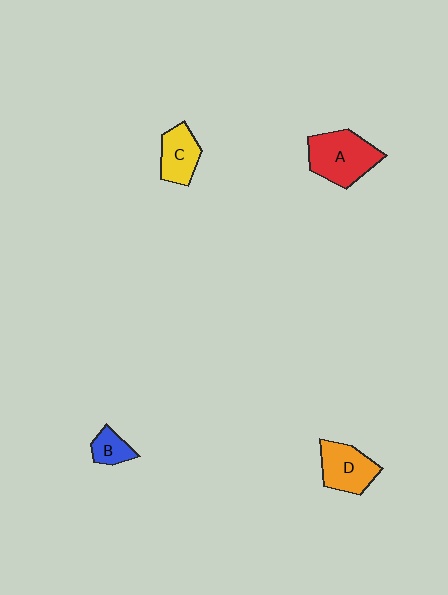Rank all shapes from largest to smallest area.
From largest to smallest: A (red), D (orange), C (yellow), B (blue).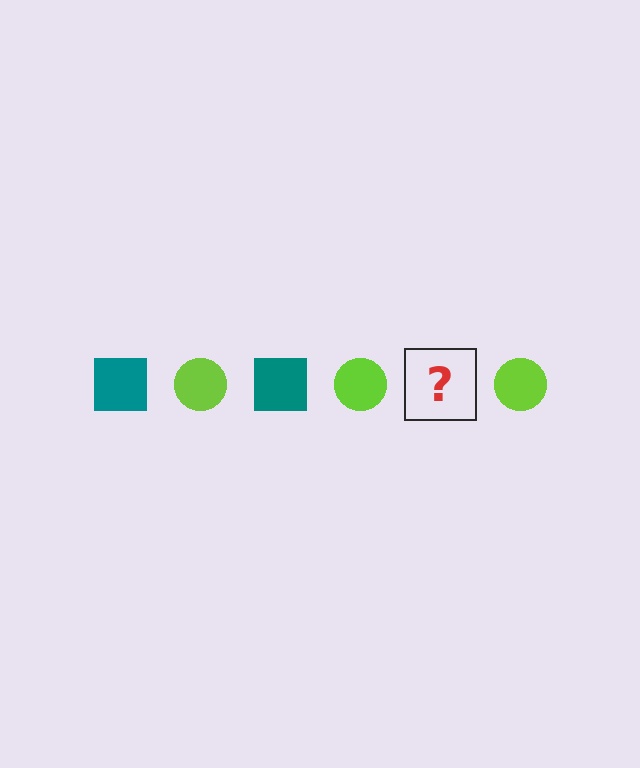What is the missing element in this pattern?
The missing element is a teal square.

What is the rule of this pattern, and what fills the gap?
The rule is that the pattern alternates between teal square and lime circle. The gap should be filled with a teal square.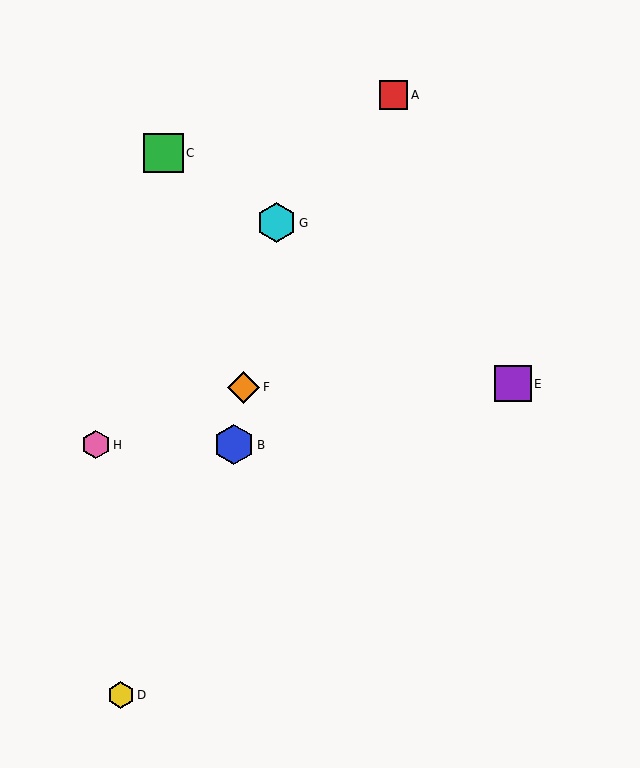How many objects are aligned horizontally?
2 objects (B, H) are aligned horizontally.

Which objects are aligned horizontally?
Objects B, H are aligned horizontally.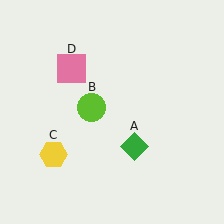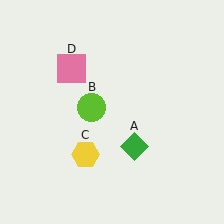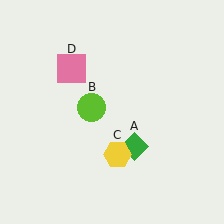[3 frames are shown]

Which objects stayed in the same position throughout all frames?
Green diamond (object A) and lime circle (object B) and pink square (object D) remained stationary.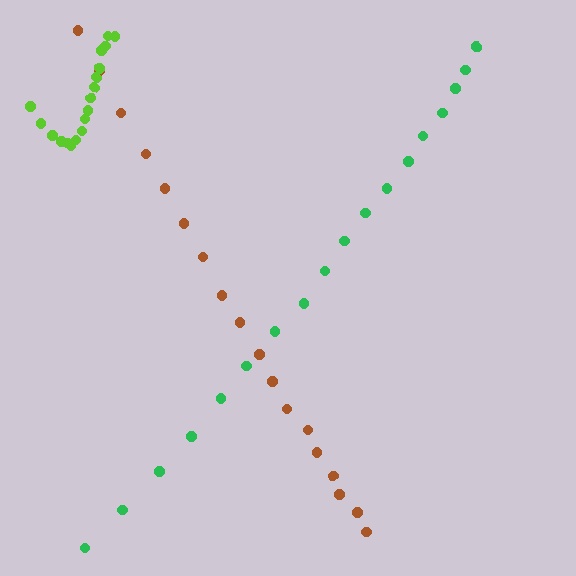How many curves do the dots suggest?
There are 3 distinct paths.